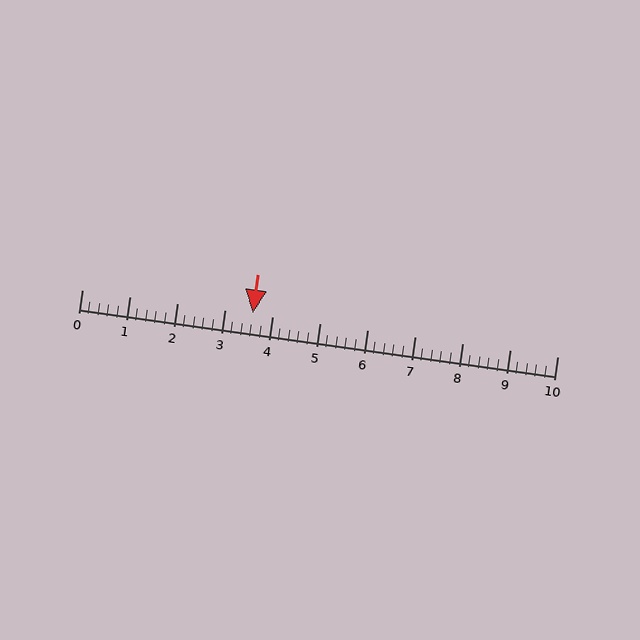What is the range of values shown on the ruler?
The ruler shows values from 0 to 10.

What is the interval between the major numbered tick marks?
The major tick marks are spaced 1 units apart.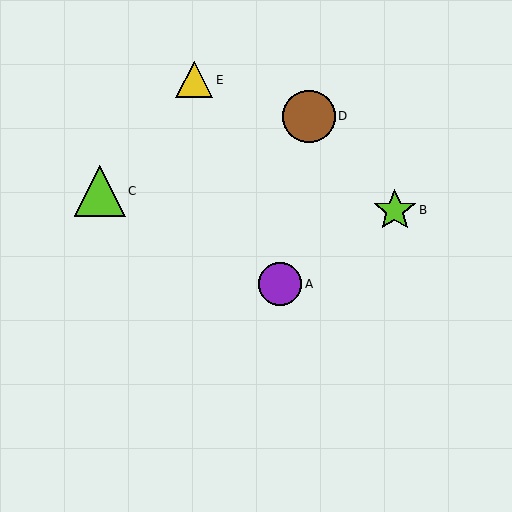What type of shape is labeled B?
Shape B is a lime star.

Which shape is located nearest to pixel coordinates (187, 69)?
The yellow triangle (labeled E) at (194, 80) is nearest to that location.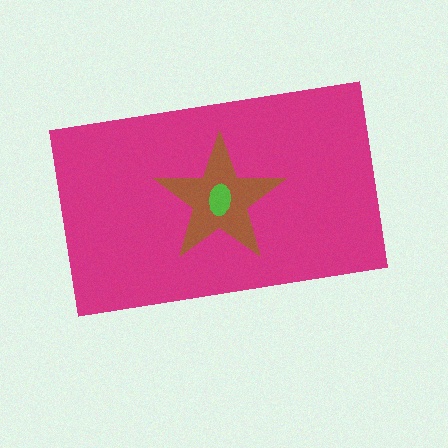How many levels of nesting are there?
3.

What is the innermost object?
The lime ellipse.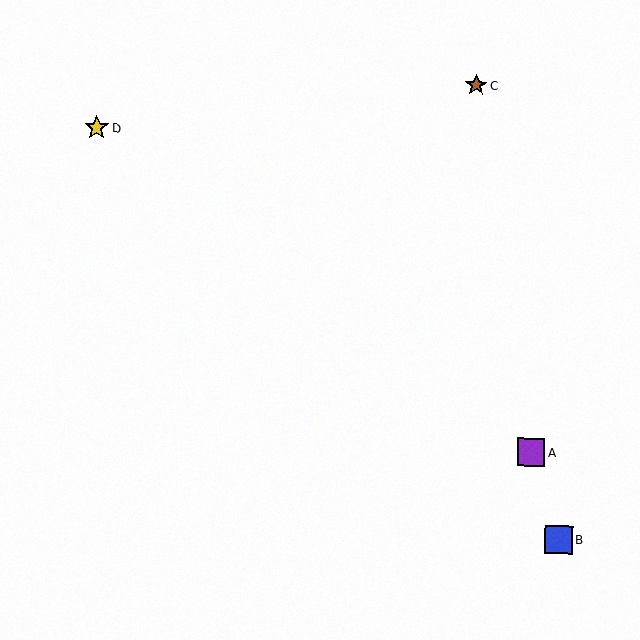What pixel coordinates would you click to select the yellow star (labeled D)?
Click at (97, 128) to select the yellow star D.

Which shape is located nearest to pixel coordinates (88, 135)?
The yellow star (labeled D) at (97, 128) is nearest to that location.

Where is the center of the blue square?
The center of the blue square is at (559, 540).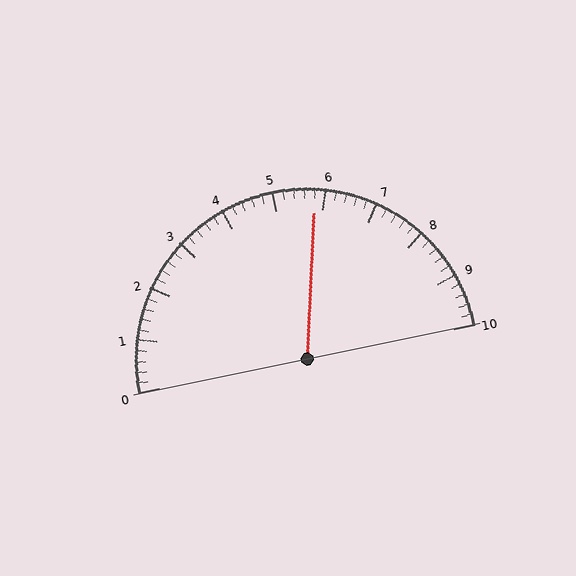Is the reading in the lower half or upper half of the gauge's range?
The reading is in the upper half of the range (0 to 10).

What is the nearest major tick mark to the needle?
The nearest major tick mark is 6.